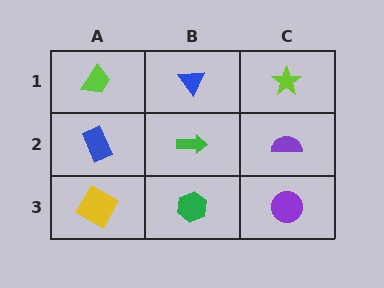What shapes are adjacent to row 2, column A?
A lime trapezoid (row 1, column A), a yellow diamond (row 3, column A), a green arrow (row 2, column B).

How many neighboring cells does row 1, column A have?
2.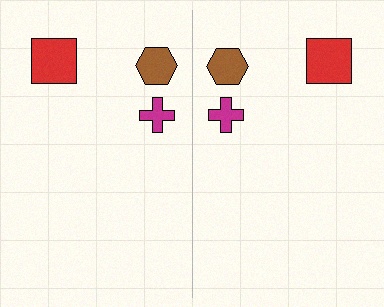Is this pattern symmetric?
Yes, this pattern has bilateral (reflection) symmetry.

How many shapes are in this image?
There are 6 shapes in this image.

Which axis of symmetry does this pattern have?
The pattern has a vertical axis of symmetry running through the center of the image.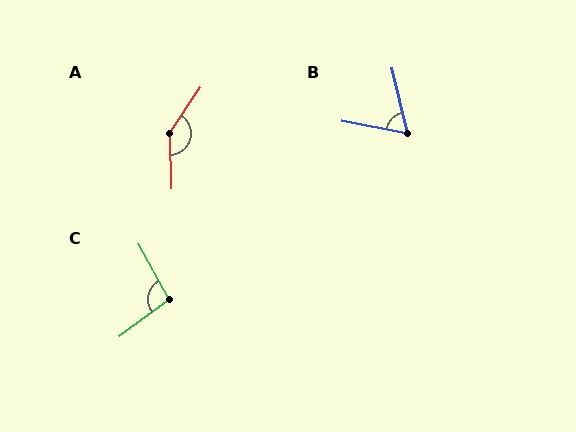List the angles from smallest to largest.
B (66°), C (98°), A (144°).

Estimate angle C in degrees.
Approximately 98 degrees.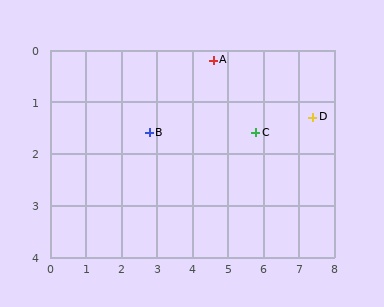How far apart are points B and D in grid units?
Points B and D are about 4.6 grid units apart.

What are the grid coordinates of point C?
Point C is at approximately (5.8, 1.6).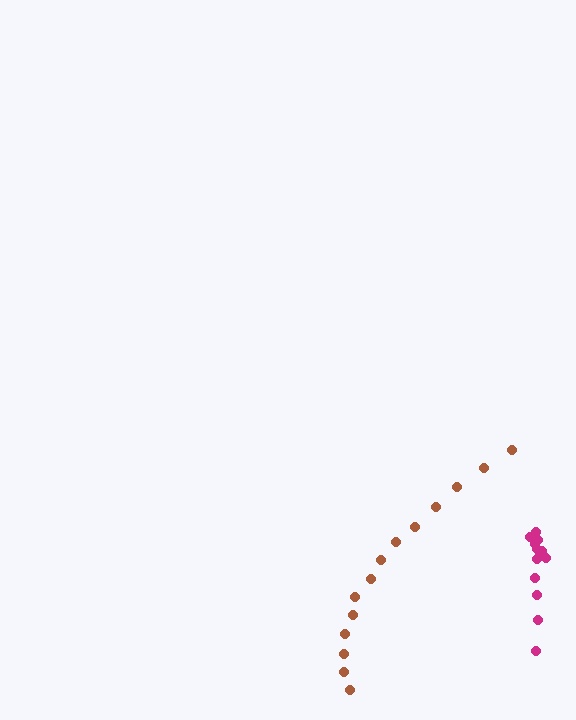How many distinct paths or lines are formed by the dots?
There are 2 distinct paths.